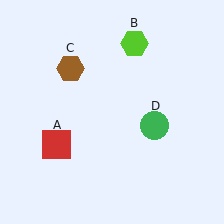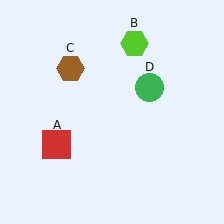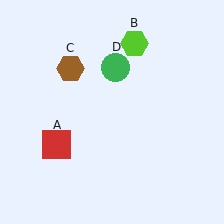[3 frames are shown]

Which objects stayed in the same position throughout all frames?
Red square (object A) and lime hexagon (object B) and brown hexagon (object C) remained stationary.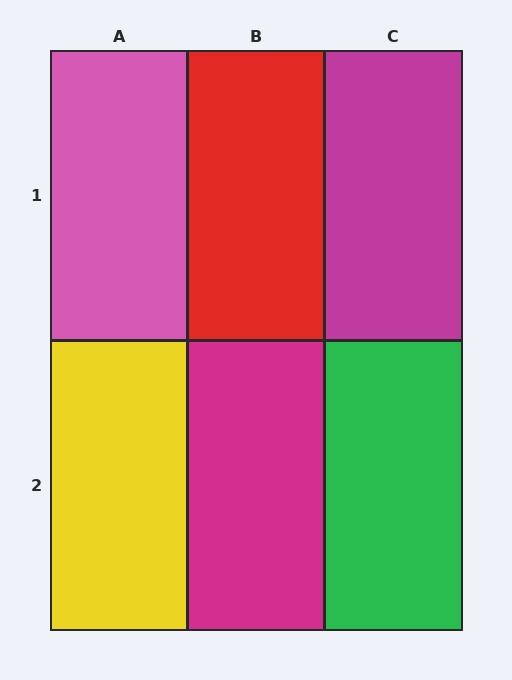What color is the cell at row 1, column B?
Red.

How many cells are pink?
1 cell is pink.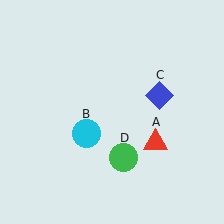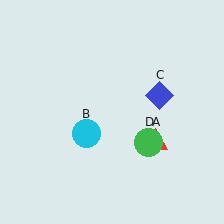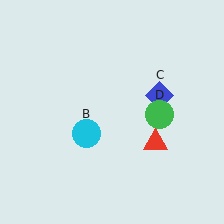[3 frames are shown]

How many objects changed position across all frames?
1 object changed position: green circle (object D).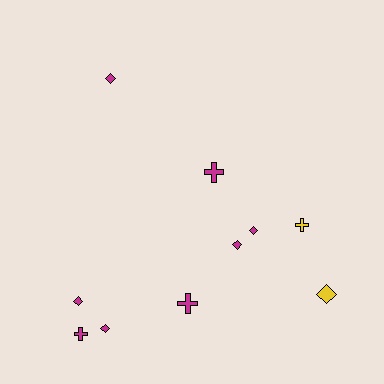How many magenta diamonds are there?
There are 5 magenta diamonds.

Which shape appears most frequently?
Diamond, with 6 objects.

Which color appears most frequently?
Magenta, with 8 objects.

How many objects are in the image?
There are 10 objects.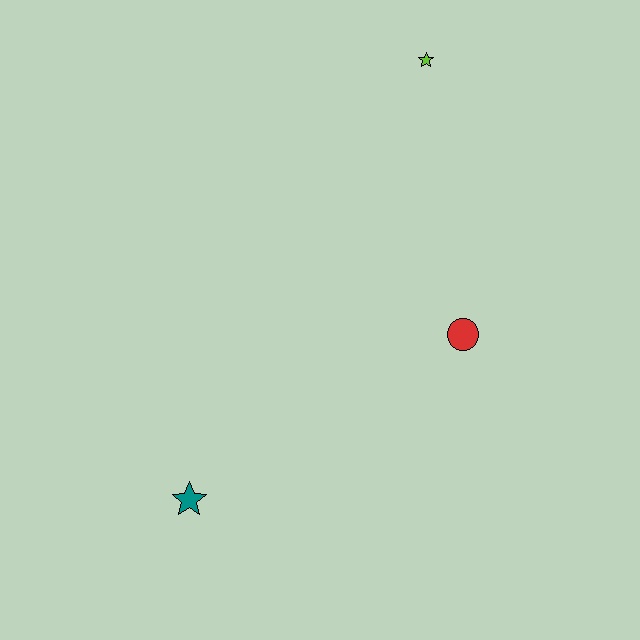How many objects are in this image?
There are 3 objects.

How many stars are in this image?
There are 2 stars.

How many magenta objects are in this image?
There are no magenta objects.